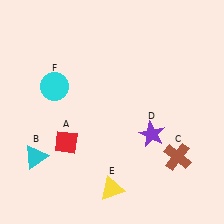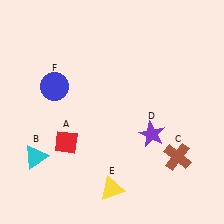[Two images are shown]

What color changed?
The circle (F) changed from cyan in Image 1 to blue in Image 2.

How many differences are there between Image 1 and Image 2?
There is 1 difference between the two images.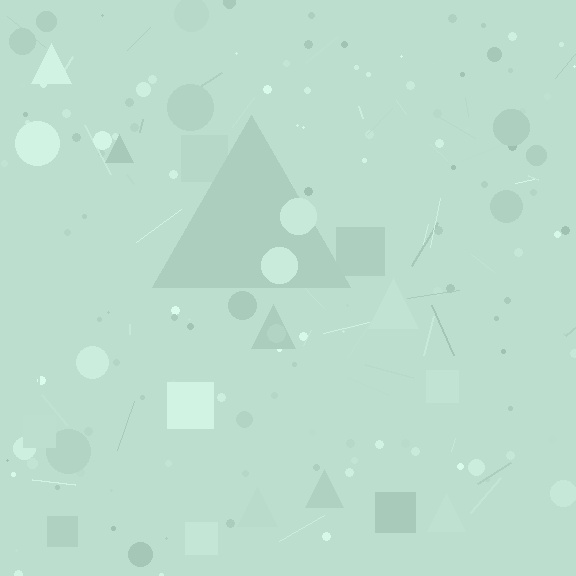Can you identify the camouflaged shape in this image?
The camouflaged shape is a triangle.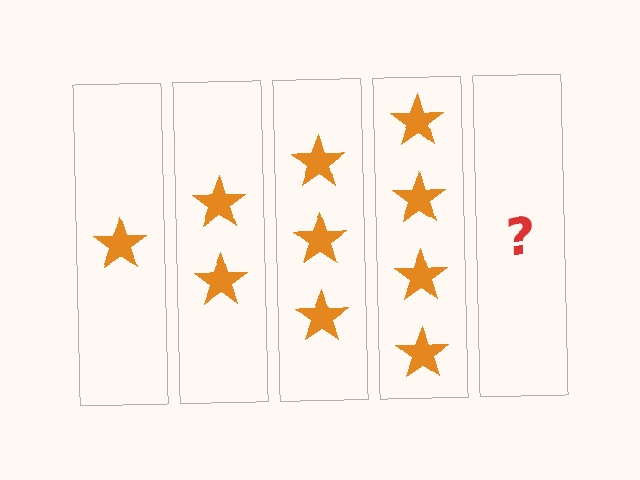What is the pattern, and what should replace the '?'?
The pattern is that each step adds one more star. The '?' should be 5 stars.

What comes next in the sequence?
The next element should be 5 stars.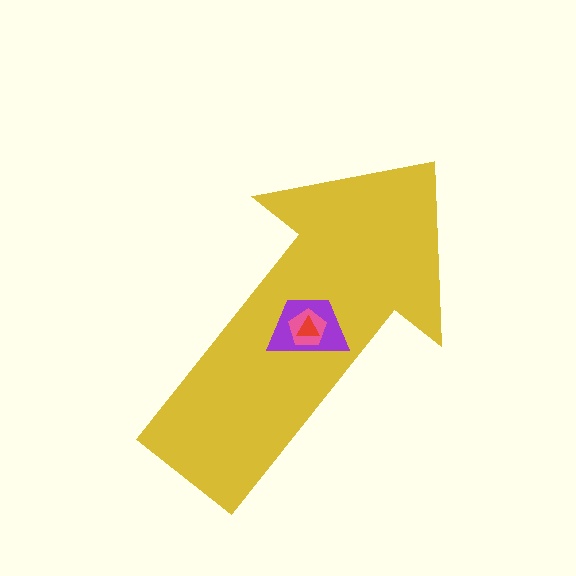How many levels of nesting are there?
4.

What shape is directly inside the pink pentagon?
The red triangle.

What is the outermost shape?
The yellow arrow.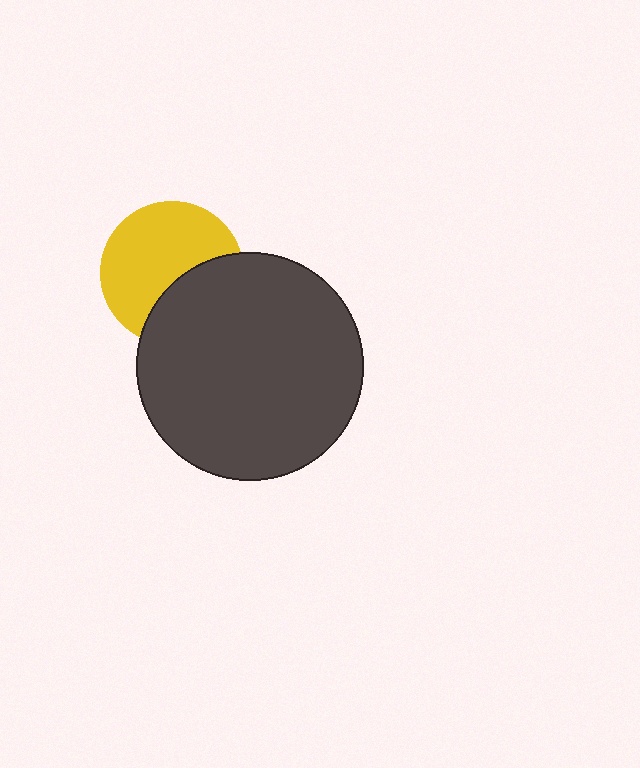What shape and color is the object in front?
The object in front is a dark gray circle.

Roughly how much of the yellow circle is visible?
About half of it is visible (roughly 63%).